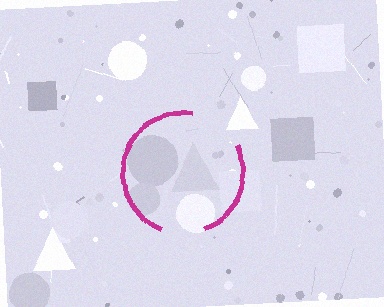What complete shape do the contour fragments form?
The contour fragments form a circle.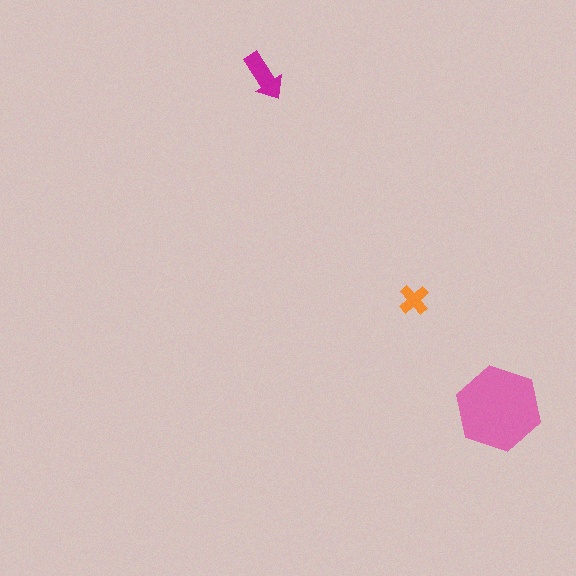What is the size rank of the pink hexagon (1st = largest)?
1st.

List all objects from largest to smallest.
The pink hexagon, the magenta arrow, the orange cross.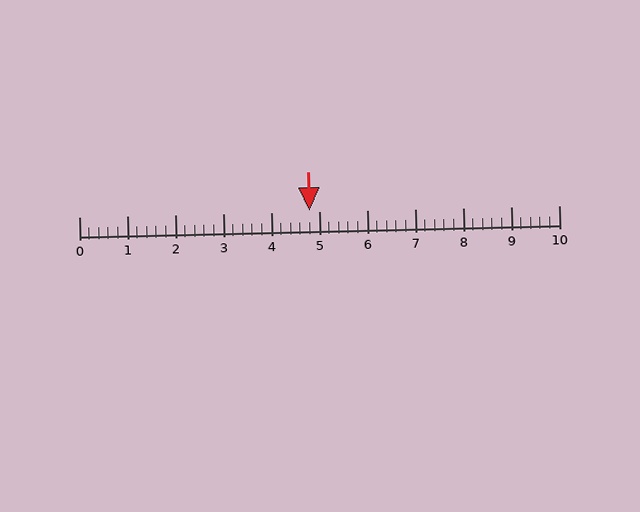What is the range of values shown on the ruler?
The ruler shows values from 0 to 10.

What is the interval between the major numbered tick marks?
The major tick marks are spaced 1 units apart.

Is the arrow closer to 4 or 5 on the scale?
The arrow is closer to 5.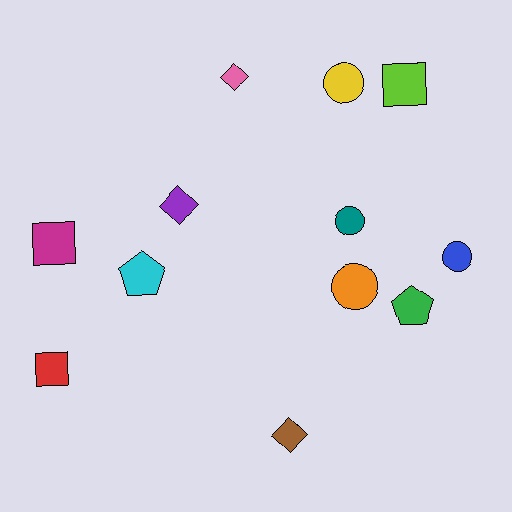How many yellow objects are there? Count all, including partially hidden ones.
There is 1 yellow object.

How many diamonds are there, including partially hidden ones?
There are 3 diamonds.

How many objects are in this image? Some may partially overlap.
There are 12 objects.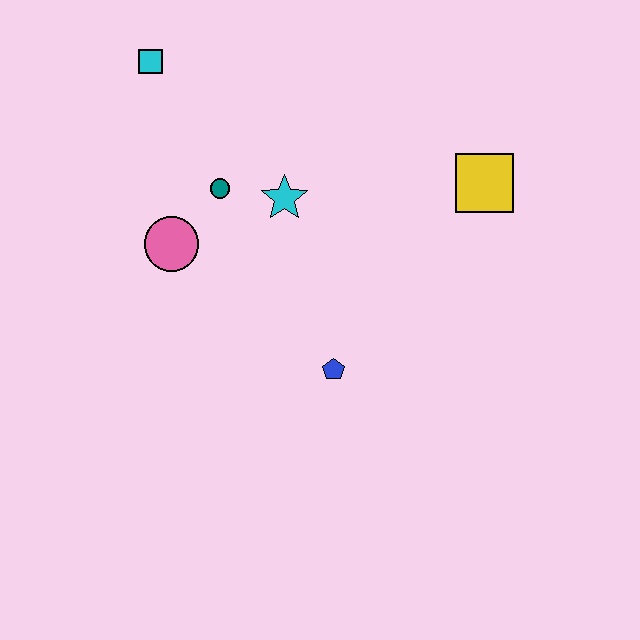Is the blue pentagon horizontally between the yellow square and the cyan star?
Yes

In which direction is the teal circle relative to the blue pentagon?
The teal circle is above the blue pentagon.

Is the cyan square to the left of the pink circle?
Yes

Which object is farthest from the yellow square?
The cyan square is farthest from the yellow square.